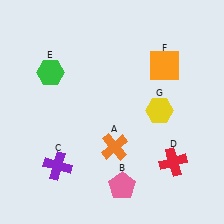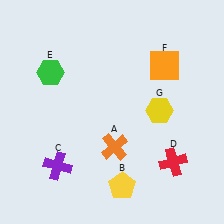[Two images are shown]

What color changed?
The pentagon (B) changed from pink in Image 1 to yellow in Image 2.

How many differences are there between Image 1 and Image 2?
There is 1 difference between the two images.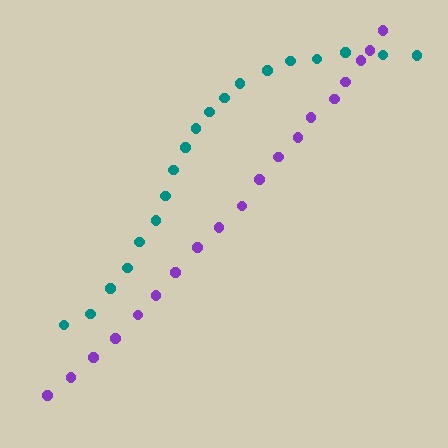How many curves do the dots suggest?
There are 2 distinct paths.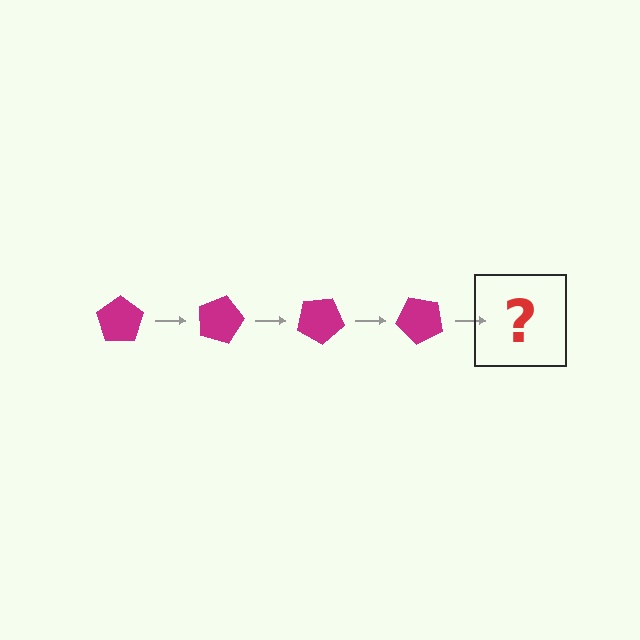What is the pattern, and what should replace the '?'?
The pattern is that the pentagon rotates 15 degrees each step. The '?' should be a magenta pentagon rotated 60 degrees.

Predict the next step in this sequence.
The next step is a magenta pentagon rotated 60 degrees.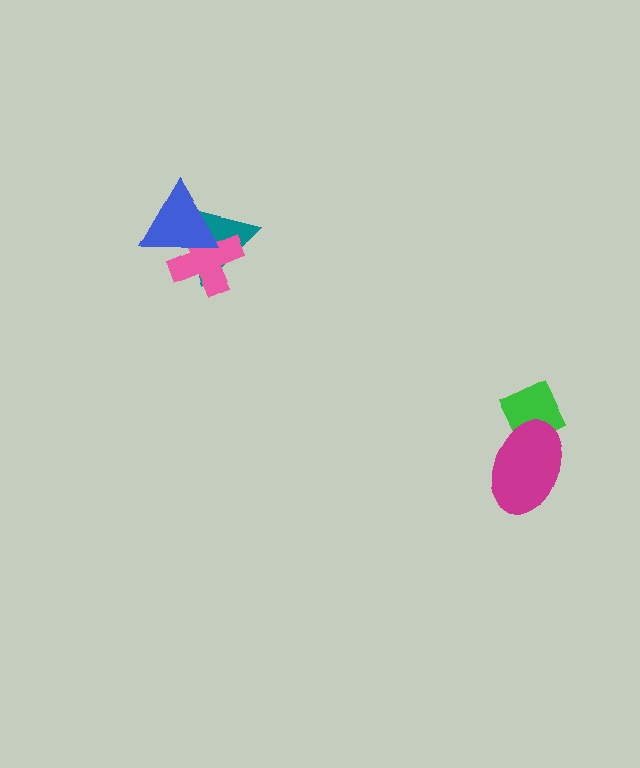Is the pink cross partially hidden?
Yes, it is partially covered by another shape.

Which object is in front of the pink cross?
The blue triangle is in front of the pink cross.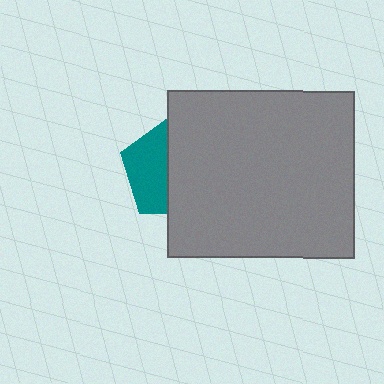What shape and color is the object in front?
The object in front is a gray rectangle.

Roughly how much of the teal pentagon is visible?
A small part of it is visible (roughly 44%).